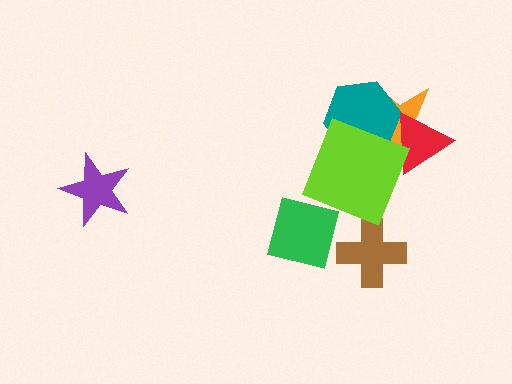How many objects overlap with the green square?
0 objects overlap with the green square.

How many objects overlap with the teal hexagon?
3 objects overlap with the teal hexagon.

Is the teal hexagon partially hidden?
Yes, it is partially covered by another shape.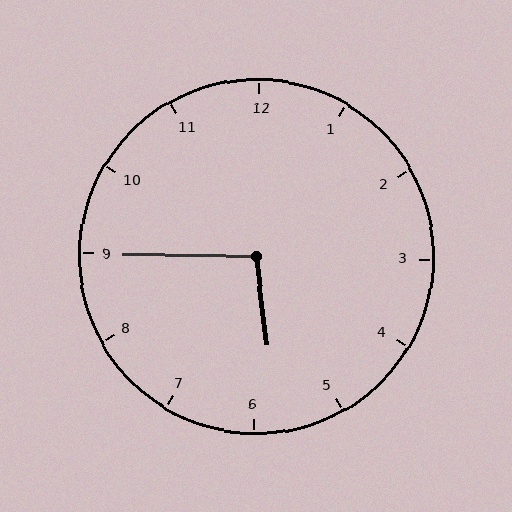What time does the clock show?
5:45.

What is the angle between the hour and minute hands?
Approximately 98 degrees.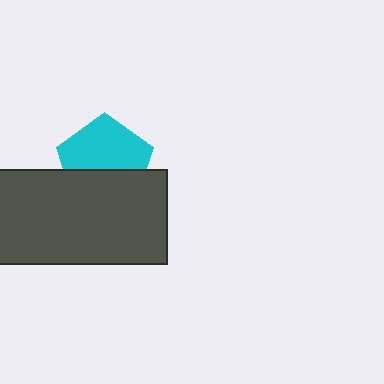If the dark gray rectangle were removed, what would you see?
You would see the complete cyan pentagon.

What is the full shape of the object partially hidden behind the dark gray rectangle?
The partially hidden object is a cyan pentagon.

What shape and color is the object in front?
The object in front is a dark gray rectangle.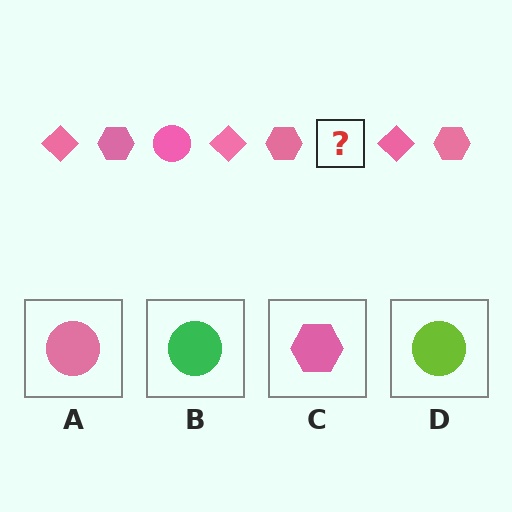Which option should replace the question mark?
Option A.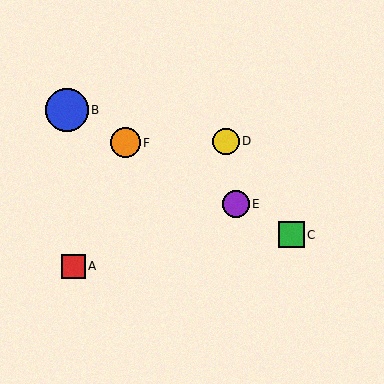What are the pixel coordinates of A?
Object A is at (73, 266).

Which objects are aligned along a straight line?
Objects B, C, E, F are aligned along a straight line.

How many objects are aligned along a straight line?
4 objects (B, C, E, F) are aligned along a straight line.